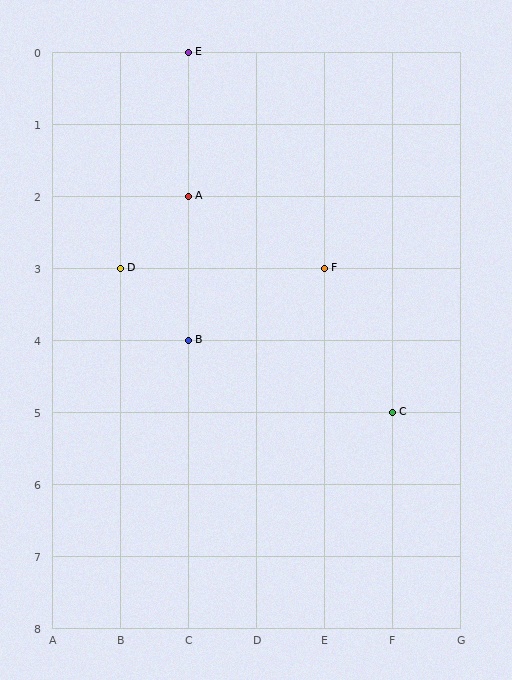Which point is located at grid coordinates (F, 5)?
Point C is at (F, 5).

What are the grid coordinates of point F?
Point F is at grid coordinates (E, 3).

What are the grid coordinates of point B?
Point B is at grid coordinates (C, 4).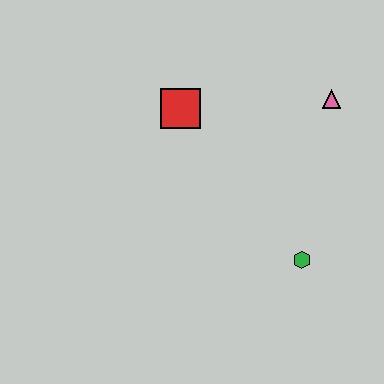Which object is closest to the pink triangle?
The red square is closest to the pink triangle.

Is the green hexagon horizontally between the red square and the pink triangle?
Yes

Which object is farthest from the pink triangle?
The green hexagon is farthest from the pink triangle.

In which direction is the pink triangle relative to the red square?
The pink triangle is to the right of the red square.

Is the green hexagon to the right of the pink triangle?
No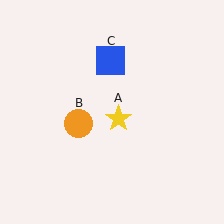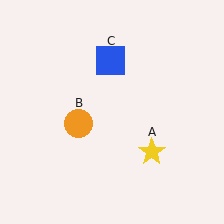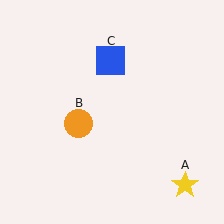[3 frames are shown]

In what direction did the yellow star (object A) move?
The yellow star (object A) moved down and to the right.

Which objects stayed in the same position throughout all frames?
Orange circle (object B) and blue square (object C) remained stationary.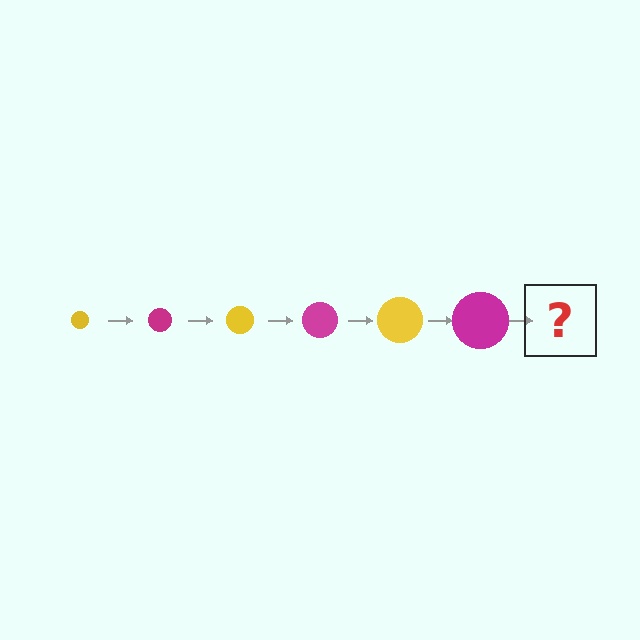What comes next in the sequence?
The next element should be a yellow circle, larger than the previous one.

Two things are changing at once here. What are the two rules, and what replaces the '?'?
The two rules are that the circle grows larger each step and the color cycles through yellow and magenta. The '?' should be a yellow circle, larger than the previous one.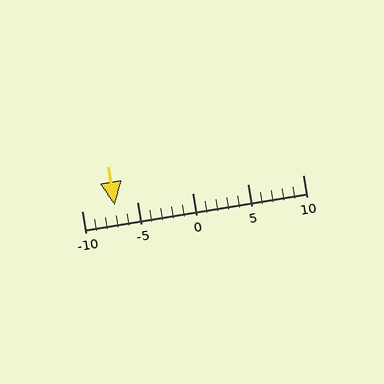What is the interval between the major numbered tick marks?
The major tick marks are spaced 5 units apart.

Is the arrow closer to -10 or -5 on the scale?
The arrow is closer to -5.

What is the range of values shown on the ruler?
The ruler shows values from -10 to 10.